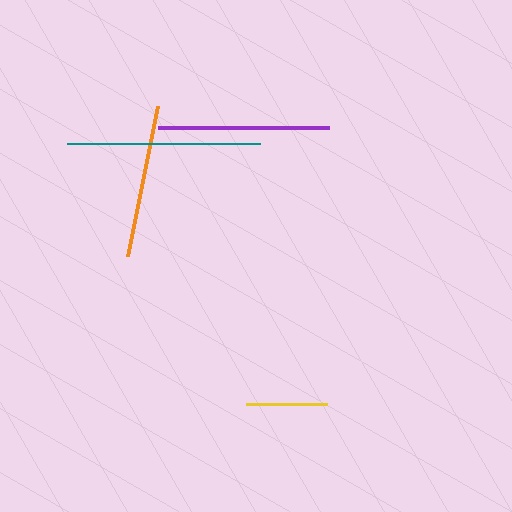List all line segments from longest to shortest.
From longest to shortest: teal, purple, orange, yellow.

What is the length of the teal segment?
The teal segment is approximately 193 pixels long.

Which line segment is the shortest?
The yellow line is the shortest at approximately 81 pixels.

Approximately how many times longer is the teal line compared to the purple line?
The teal line is approximately 1.1 times the length of the purple line.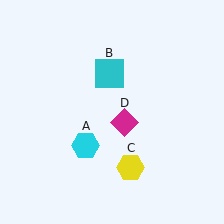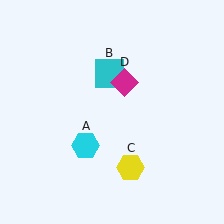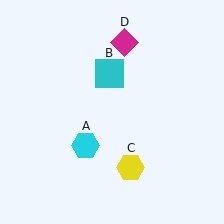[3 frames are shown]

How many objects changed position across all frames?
1 object changed position: magenta diamond (object D).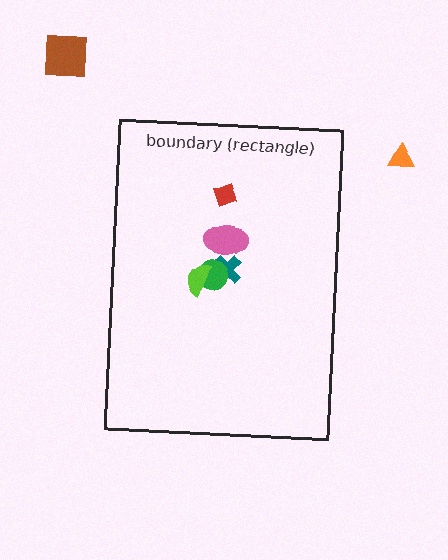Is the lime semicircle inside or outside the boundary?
Inside.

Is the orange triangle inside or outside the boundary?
Outside.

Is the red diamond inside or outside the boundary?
Inside.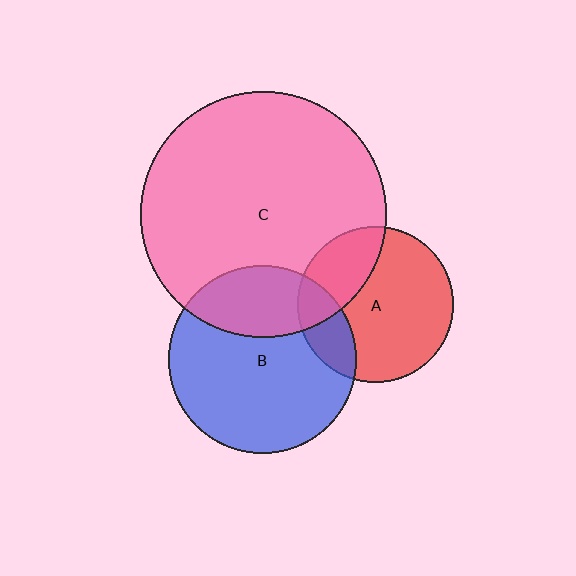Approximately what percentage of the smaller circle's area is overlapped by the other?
Approximately 30%.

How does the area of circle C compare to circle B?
Approximately 1.7 times.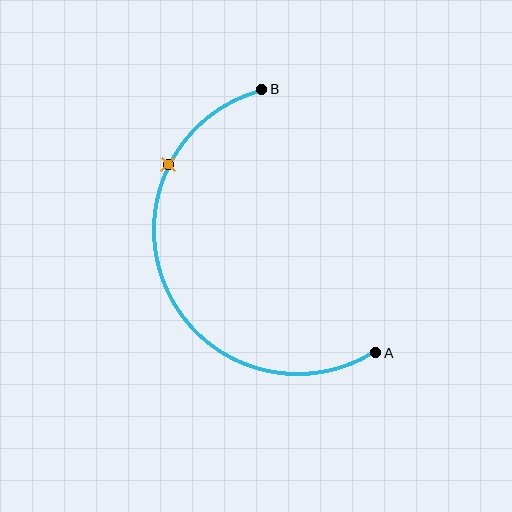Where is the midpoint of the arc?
The arc midpoint is the point on the curve farthest from the straight line joining A and B. It sits to the left of that line.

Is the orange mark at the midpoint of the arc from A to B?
No. The orange mark lies on the arc but is closer to endpoint B. The arc midpoint would be at the point on the curve equidistant along the arc from both A and B.